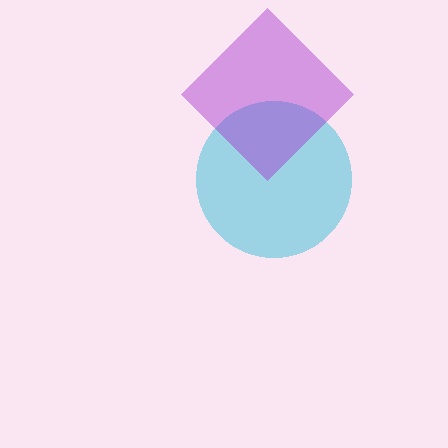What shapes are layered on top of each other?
The layered shapes are: a cyan circle, a purple diamond.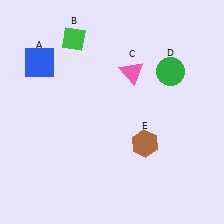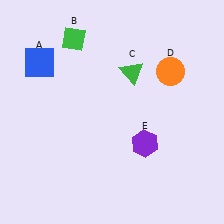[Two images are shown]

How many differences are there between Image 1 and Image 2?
There are 3 differences between the two images.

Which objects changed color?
C changed from pink to green. D changed from green to orange. E changed from brown to purple.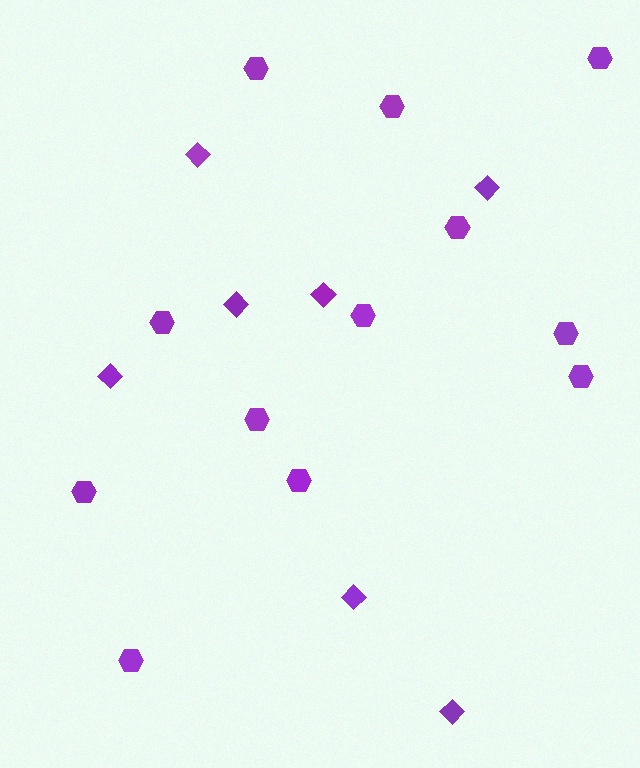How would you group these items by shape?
There are 2 groups: one group of hexagons (12) and one group of diamonds (7).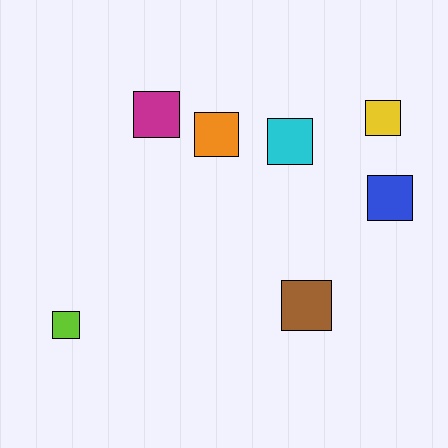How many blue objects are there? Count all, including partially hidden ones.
There is 1 blue object.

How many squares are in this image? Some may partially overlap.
There are 7 squares.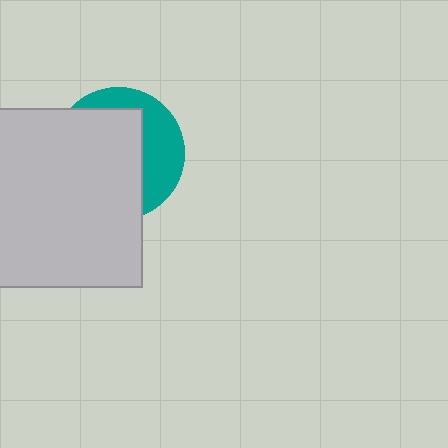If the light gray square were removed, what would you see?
You would see the complete teal circle.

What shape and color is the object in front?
The object in front is a light gray square.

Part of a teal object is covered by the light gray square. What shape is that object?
It is a circle.